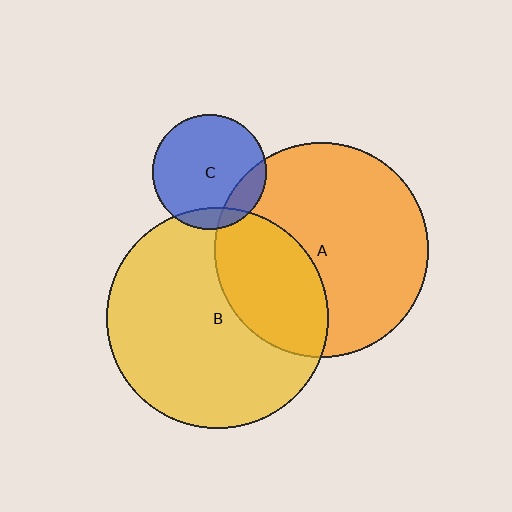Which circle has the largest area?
Circle B (yellow).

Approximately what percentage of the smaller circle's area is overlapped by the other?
Approximately 10%.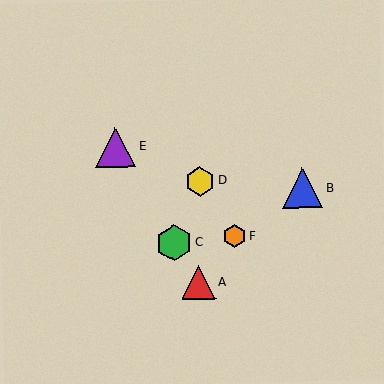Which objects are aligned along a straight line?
Objects A, C, E are aligned along a straight line.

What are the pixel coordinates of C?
Object C is at (174, 243).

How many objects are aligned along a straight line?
3 objects (A, C, E) are aligned along a straight line.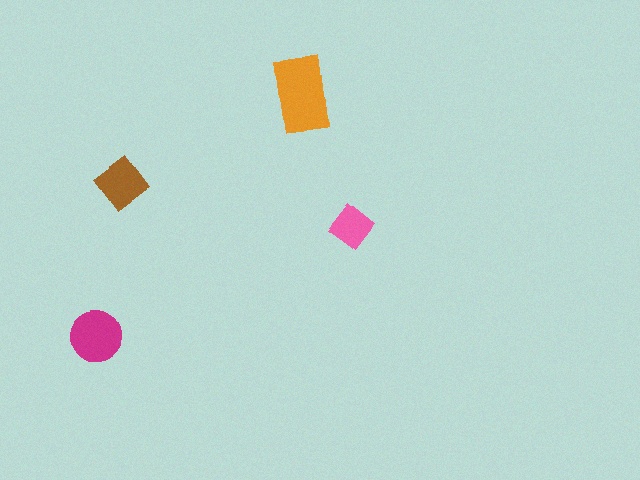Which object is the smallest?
The pink diamond.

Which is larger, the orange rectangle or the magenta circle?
The orange rectangle.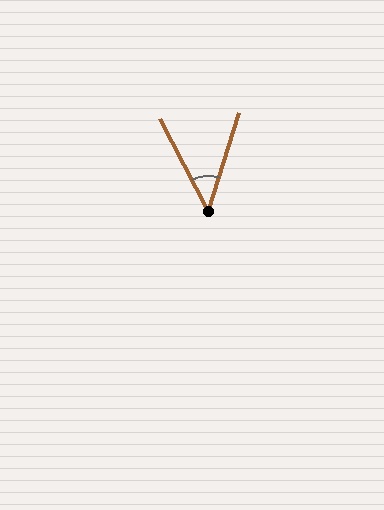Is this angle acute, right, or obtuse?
It is acute.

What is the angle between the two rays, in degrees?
Approximately 45 degrees.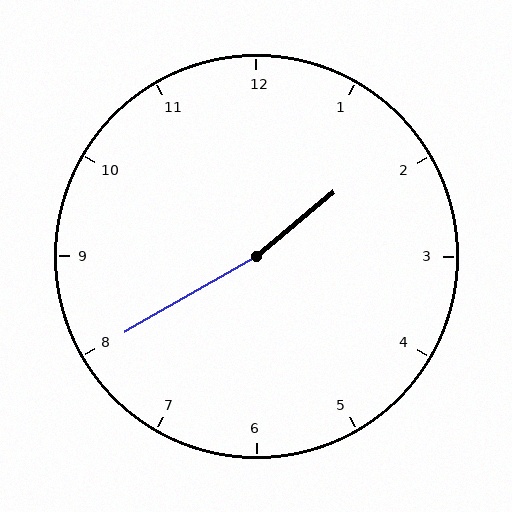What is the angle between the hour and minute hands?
Approximately 170 degrees.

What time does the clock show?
1:40.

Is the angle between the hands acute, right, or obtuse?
It is obtuse.